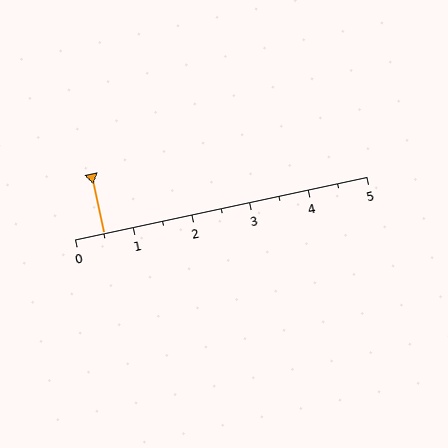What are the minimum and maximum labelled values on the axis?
The axis runs from 0 to 5.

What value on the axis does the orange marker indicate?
The marker indicates approximately 0.5.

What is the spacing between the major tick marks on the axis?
The major ticks are spaced 1 apart.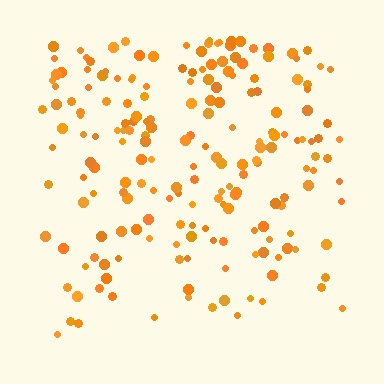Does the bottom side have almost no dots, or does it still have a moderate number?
Still a moderate number, just noticeably fewer than the top.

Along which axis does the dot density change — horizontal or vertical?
Vertical.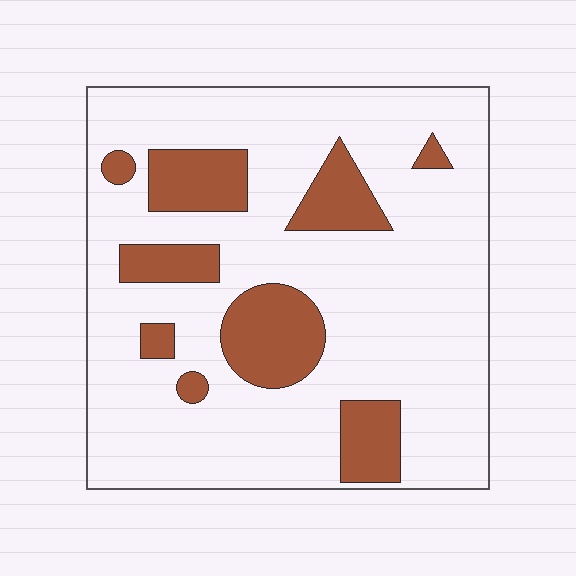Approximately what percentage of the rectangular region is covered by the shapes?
Approximately 20%.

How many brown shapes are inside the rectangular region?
9.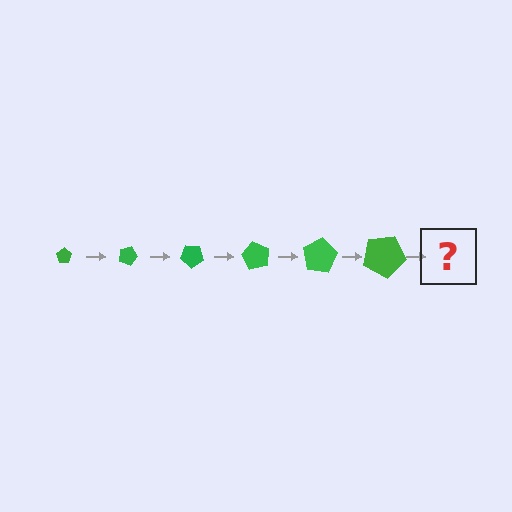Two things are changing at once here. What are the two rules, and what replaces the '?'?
The two rules are that the pentagon grows larger each step and it rotates 20 degrees each step. The '?' should be a pentagon, larger than the previous one and rotated 120 degrees from the start.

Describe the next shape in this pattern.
It should be a pentagon, larger than the previous one and rotated 120 degrees from the start.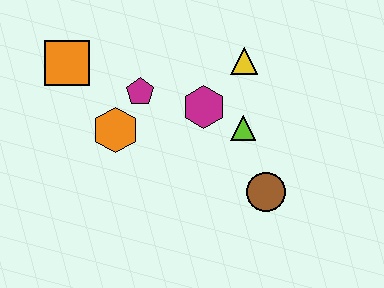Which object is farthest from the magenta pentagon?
The brown circle is farthest from the magenta pentagon.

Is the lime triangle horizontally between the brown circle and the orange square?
Yes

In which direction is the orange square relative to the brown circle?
The orange square is to the left of the brown circle.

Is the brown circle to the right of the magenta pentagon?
Yes